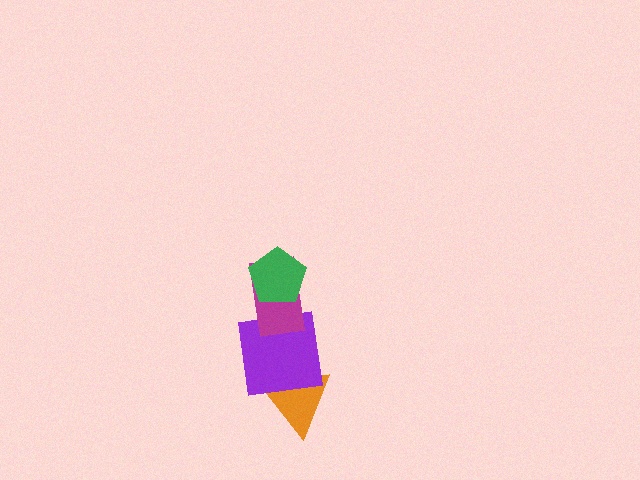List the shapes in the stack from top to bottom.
From top to bottom: the green pentagon, the magenta rectangle, the purple square, the orange triangle.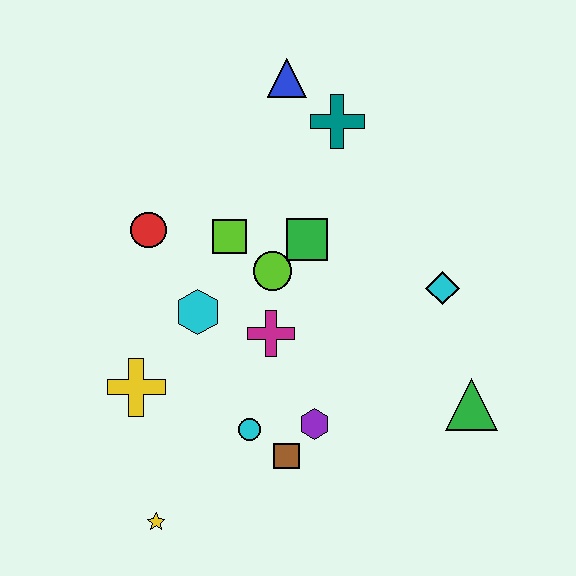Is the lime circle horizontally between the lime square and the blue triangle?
Yes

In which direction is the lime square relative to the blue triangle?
The lime square is below the blue triangle.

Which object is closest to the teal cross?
The blue triangle is closest to the teal cross.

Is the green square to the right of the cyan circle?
Yes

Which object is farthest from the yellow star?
The blue triangle is farthest from the yellow star.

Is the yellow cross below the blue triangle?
Yes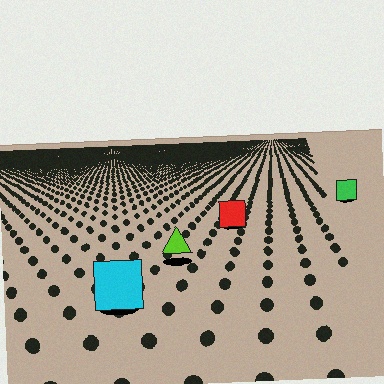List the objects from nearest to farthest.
From nearest to farthest: the cyan square, the lime triangle, the red square, the green square.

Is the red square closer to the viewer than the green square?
Yes. The red square is closer — you can tell from the texture gradient: the ground texture is coarser near it.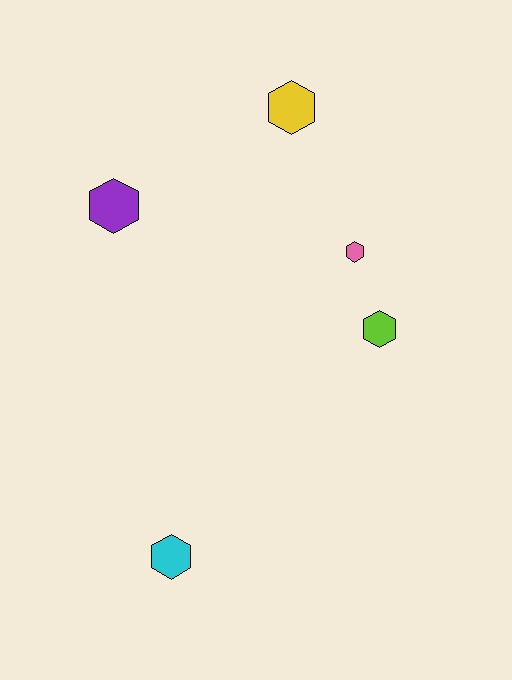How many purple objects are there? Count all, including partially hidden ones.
There is 1 purple object.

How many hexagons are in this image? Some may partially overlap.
There are 5 hexagons.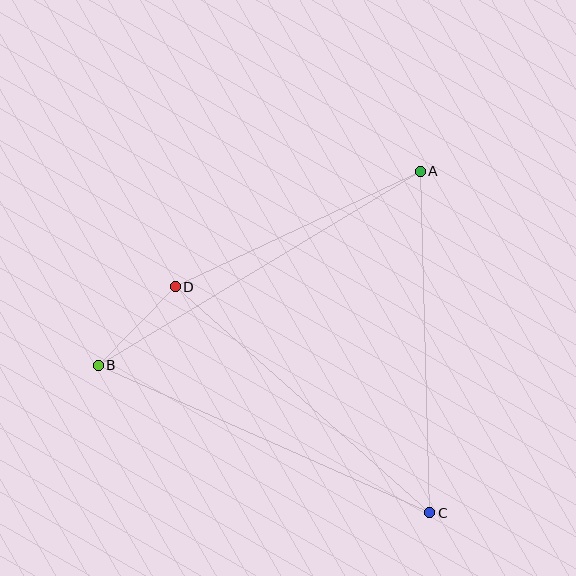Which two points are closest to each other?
Points B and D are closest to each other.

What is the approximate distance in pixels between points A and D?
The distance between A and D is approximately 271 pixels.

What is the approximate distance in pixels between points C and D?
The distance between C and D is approximately 340 pixels.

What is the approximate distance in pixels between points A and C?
The distance between A and C is approximately 342 pixels.